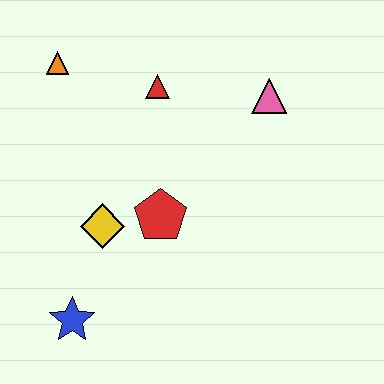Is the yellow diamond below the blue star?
No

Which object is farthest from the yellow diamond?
The pink triangle is farthest from the yellow diamond.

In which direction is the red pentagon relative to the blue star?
The red pentagon is above the blue star.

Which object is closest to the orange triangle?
The red triangle is closest to the orange triangle.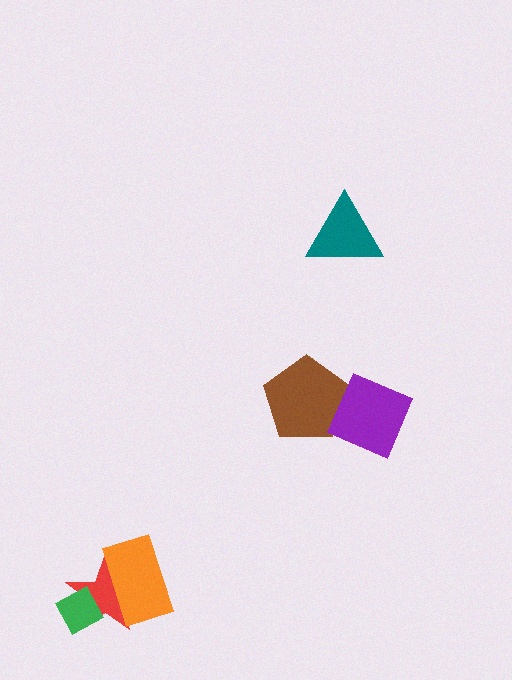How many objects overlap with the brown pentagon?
1 object overlaps with the brown pentagon.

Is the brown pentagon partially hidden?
Yes, it is partially covered by another shape.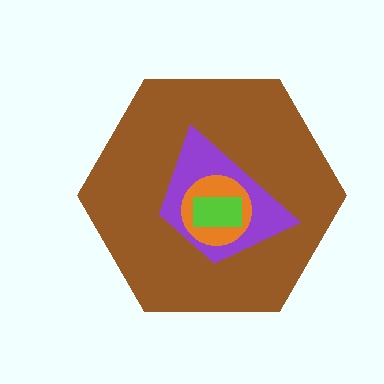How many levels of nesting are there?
4.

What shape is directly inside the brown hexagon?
The purple trapezoid.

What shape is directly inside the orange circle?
The lime rectangle.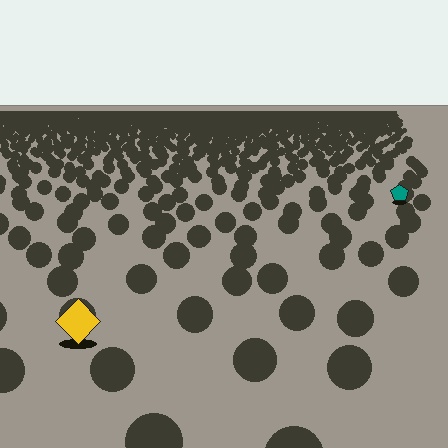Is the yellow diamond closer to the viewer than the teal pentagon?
Yes. The yellow diamond is closer — you can tell from the texture gradient: the ground texture is coarser near it.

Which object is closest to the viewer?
The yellow diamond is closest. The texture marks near it are larger and more spread out.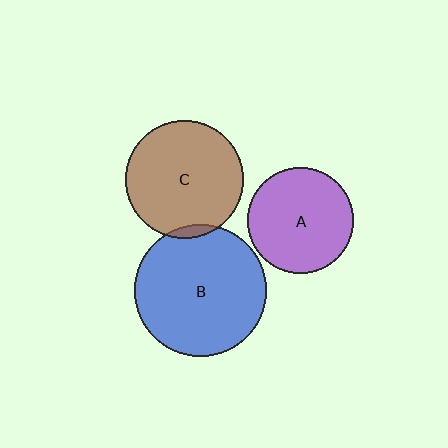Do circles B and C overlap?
Yes.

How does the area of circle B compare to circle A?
Approximately 1.6 times.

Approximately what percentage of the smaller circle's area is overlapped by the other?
Approximately 5%.